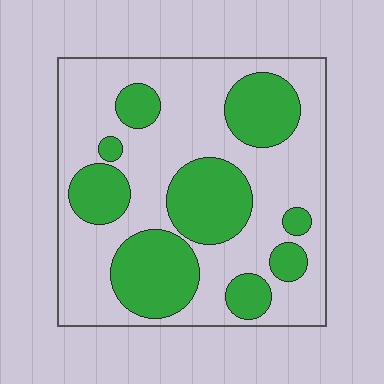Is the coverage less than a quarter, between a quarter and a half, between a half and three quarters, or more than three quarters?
Between a quarter and a half.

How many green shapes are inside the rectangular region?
9.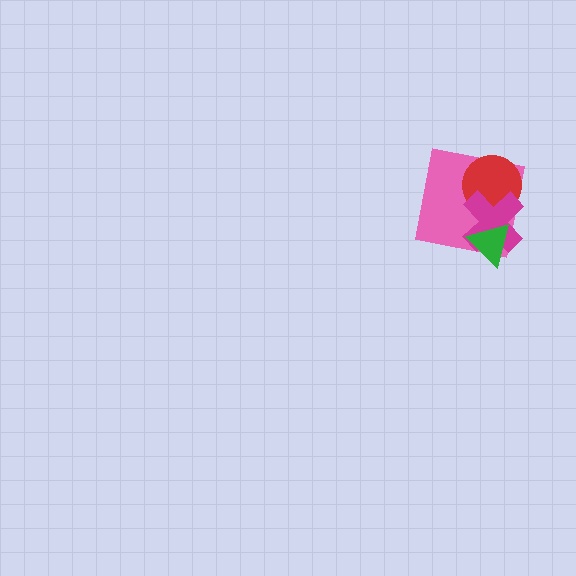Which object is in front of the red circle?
The magenta cross is in front of the red circle.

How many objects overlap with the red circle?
2 objects overlap with the red circle.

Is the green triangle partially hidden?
No, no other shape covers it.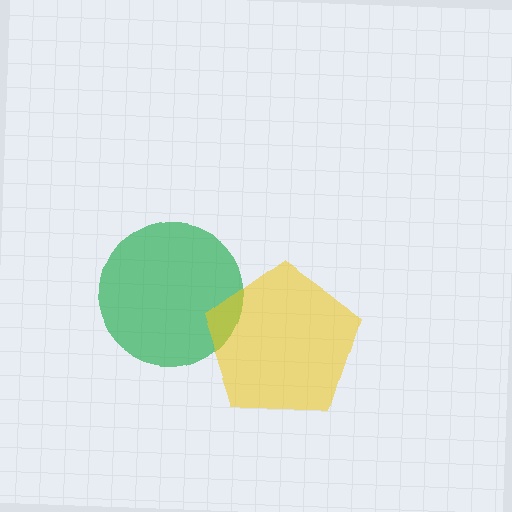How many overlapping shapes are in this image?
There are 2 overlapping shapes in the image.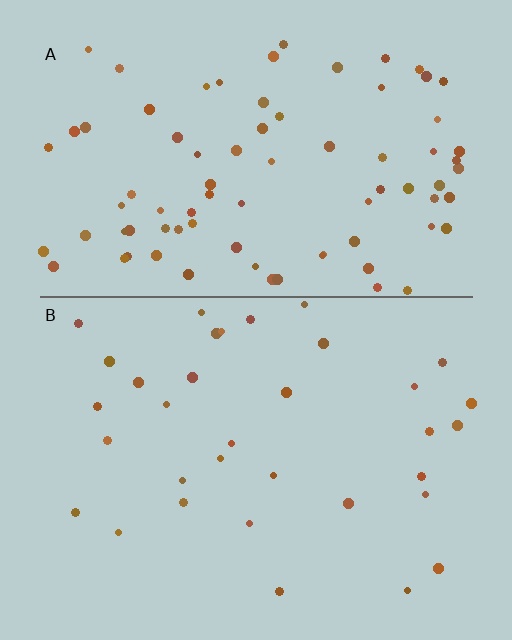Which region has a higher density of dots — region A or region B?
A (the top).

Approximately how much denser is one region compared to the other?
Approximately 2.4× — region A over region B.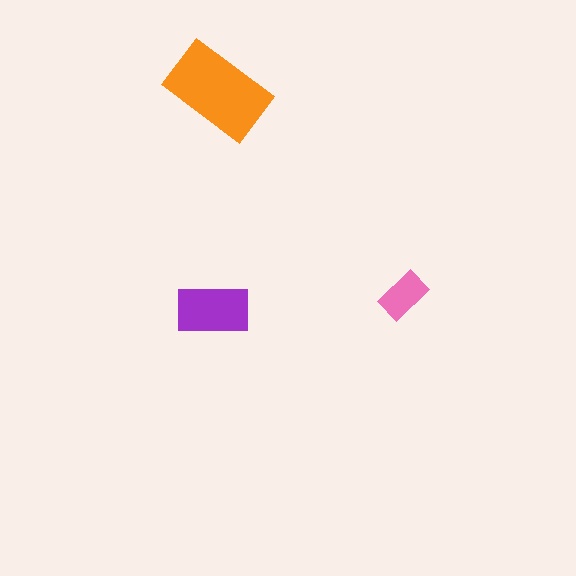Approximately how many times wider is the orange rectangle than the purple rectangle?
About 1.5 times wider.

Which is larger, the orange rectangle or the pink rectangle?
The orange one.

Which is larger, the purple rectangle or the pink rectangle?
The purple one.